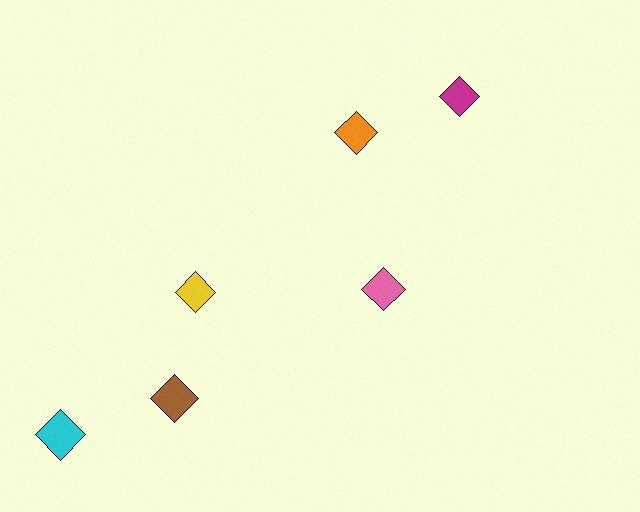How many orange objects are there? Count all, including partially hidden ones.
There is 1 orange object.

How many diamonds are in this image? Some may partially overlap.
There are 6 diamonds.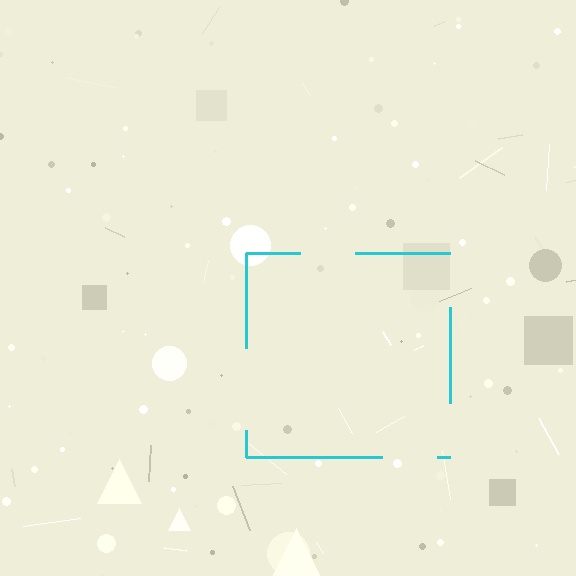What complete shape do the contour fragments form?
The contour fragments form a square.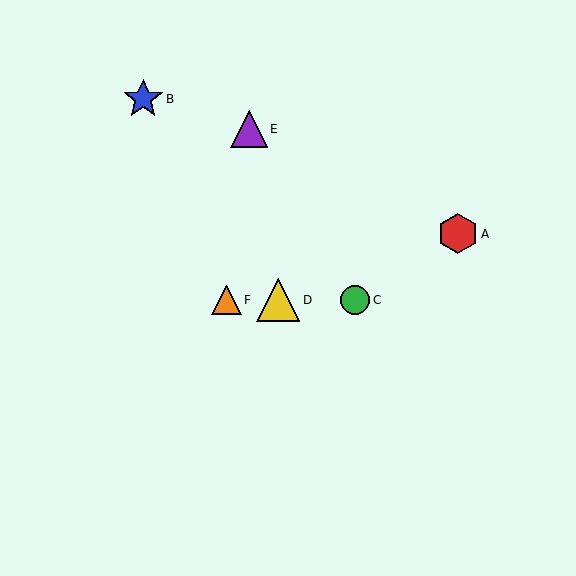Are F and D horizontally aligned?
Yes, both are at y≈300.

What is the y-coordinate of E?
Object E is at y≈129.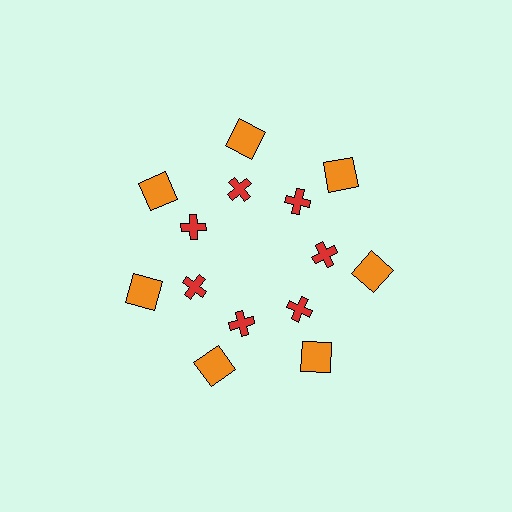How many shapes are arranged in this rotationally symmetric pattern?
There are 14 shapes, arranged in 7 groups of 2.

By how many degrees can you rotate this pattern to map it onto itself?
The pattern maps onto itself every 51 degrees of rotation.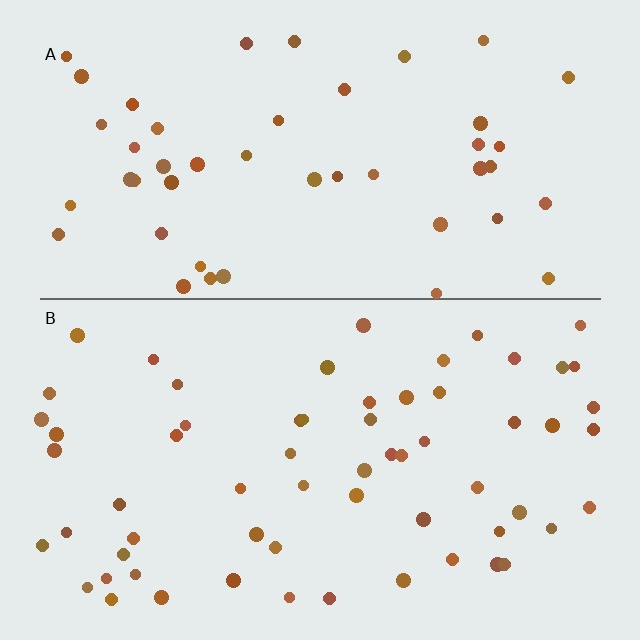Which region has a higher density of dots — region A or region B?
B (the bottom).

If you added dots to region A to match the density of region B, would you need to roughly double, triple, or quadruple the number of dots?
Approximately double.